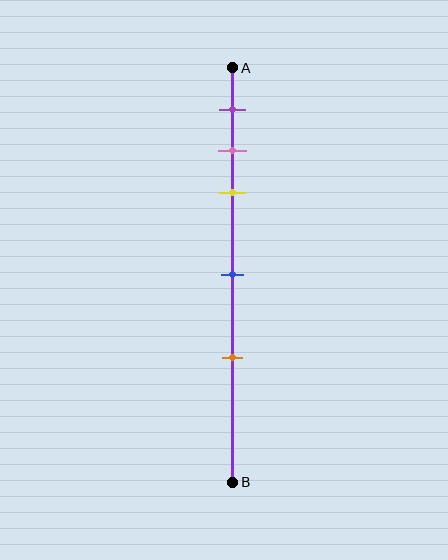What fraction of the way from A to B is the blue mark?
The blue mark is approximately 50% (0.5) of the way from A to B.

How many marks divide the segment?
There are 5 marks dividing the segment.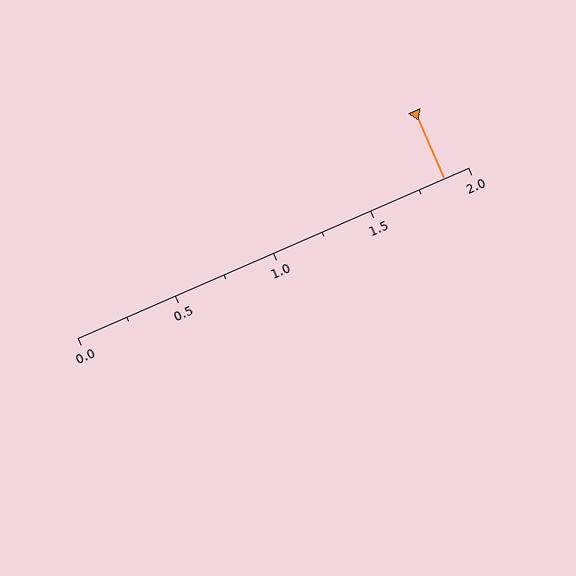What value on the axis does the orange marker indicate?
The marker indicates approximately 1.88.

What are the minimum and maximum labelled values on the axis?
The axis runs from 0.0 to 2.0.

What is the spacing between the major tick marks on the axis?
The major ticks are spaced 0.5 apart.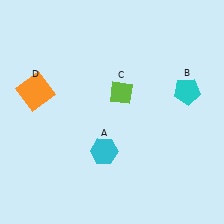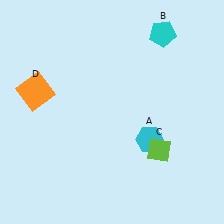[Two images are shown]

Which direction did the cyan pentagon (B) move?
The cyan pentagon (B) moved up.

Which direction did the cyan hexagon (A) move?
The cyan hexagon (A) moved right.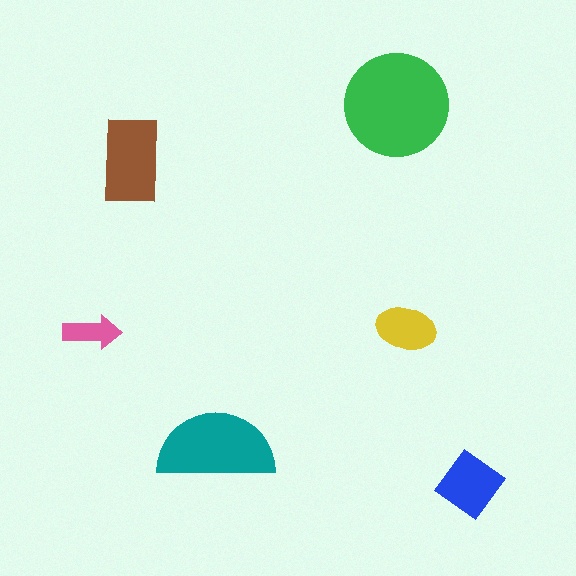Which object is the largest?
The green circle.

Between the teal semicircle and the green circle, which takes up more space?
The green circle.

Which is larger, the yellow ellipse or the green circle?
The green circle.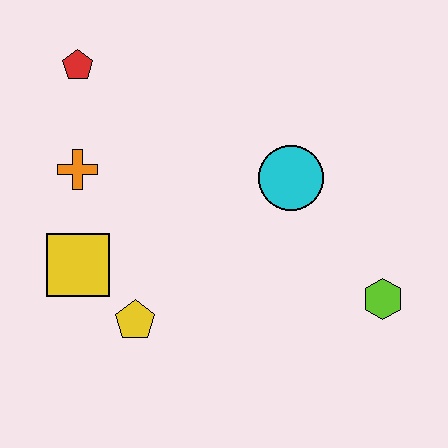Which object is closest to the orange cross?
The yellow square is closest to the orange cross.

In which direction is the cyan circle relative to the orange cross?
The cyan circle is to the right of the orange cross.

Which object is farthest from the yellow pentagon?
The red pentagon is farthest from the yellow pentagon.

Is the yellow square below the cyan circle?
Yes